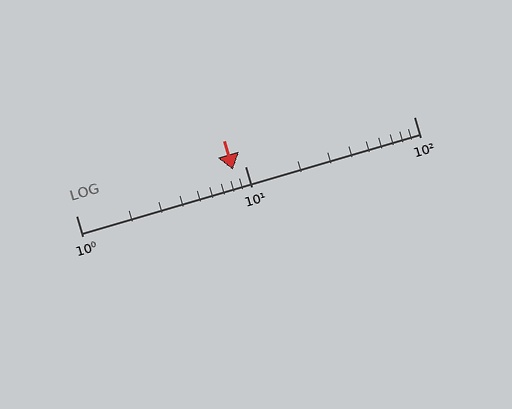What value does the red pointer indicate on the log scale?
The pointer indicates approximately 8.5.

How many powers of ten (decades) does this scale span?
The scale spans 2 decades, from 1 to 100.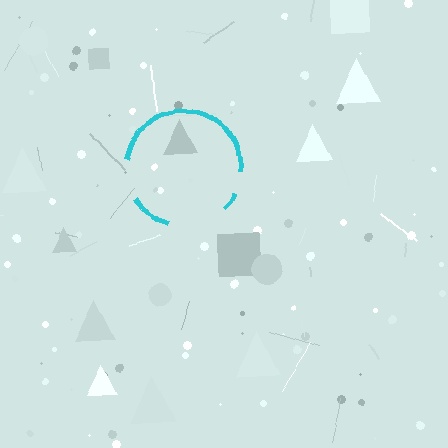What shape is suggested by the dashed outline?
The dashed outline suggests a circle.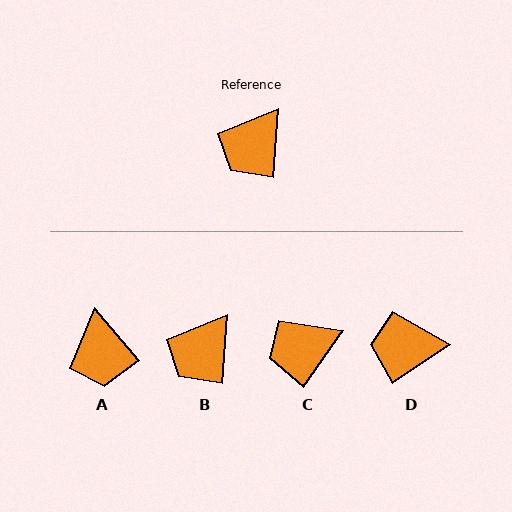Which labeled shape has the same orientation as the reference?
B.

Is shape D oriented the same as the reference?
No, it is off by about 52 degrees.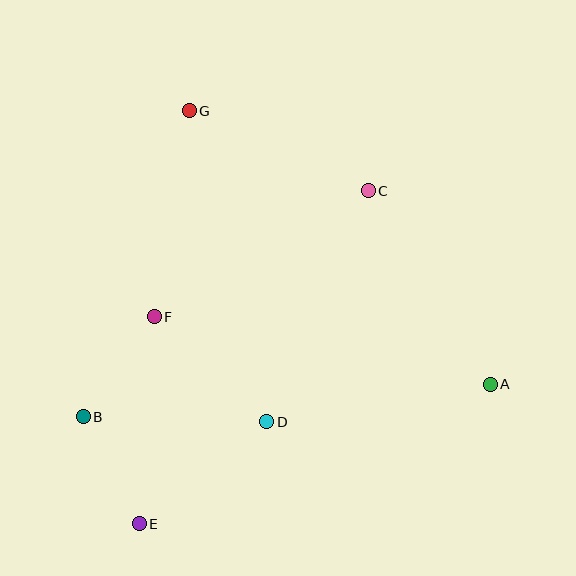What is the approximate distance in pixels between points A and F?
The distance between A and F is approximately 342 pixels.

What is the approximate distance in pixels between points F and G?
The distance between F and G is approximately 209 pixels.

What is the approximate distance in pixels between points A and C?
The distance between A and C is approximately 229 pixels.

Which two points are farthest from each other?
Points E and G are farthest from each other.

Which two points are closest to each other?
Points B and E are closest to each other.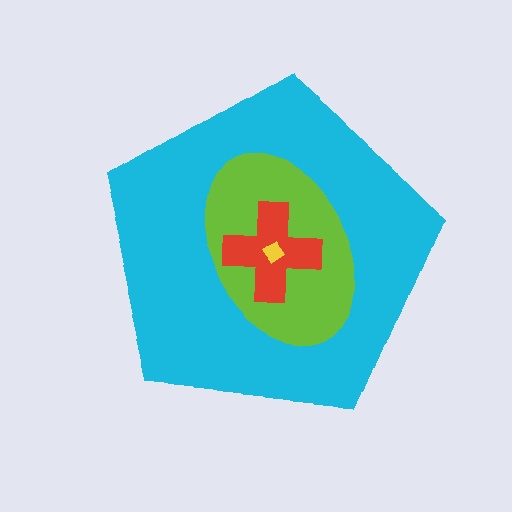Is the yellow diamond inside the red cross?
Yes.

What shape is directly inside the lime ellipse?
The red cross.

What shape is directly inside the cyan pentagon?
The lime ellipse.